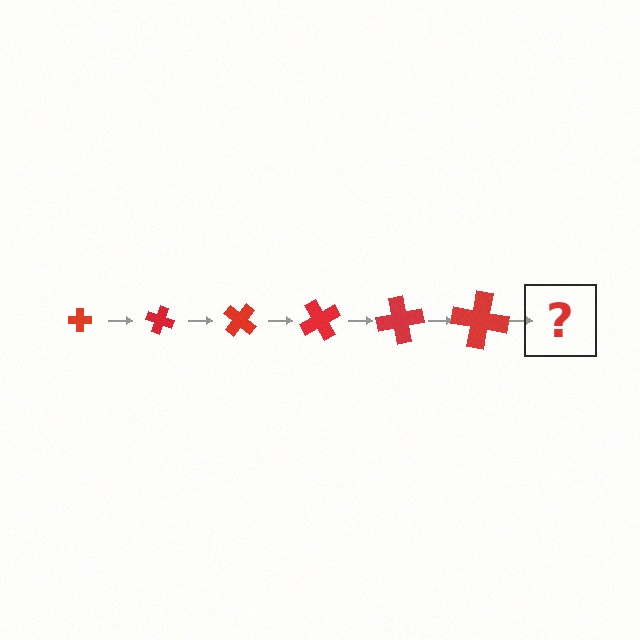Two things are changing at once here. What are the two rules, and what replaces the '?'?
The two rules are that the cross grows larger each step and it rotates 20 degrees each step. The '?' should be a cross, larger than the previous one and rotated 120 degrees from the start.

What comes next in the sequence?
The next element should be a cross, larger than the previous one and rotated 120 degrees from the start.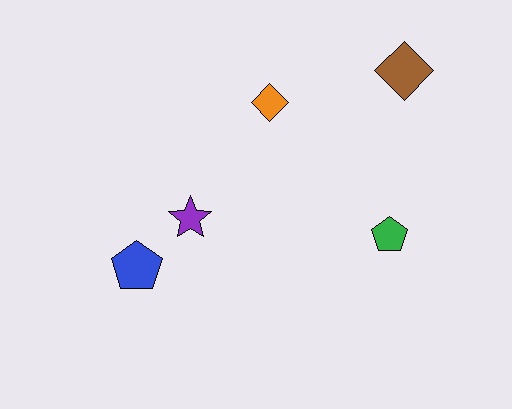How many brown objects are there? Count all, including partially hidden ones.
There is 1 brown object.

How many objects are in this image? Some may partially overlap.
There are 5 objects.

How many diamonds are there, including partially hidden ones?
There are 2 diamonds.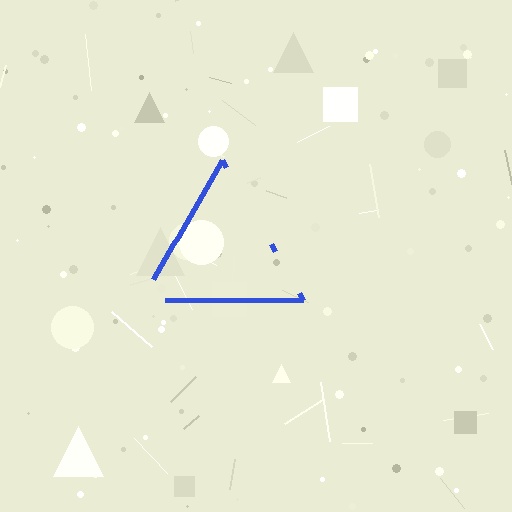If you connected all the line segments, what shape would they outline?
They would outline a triangle.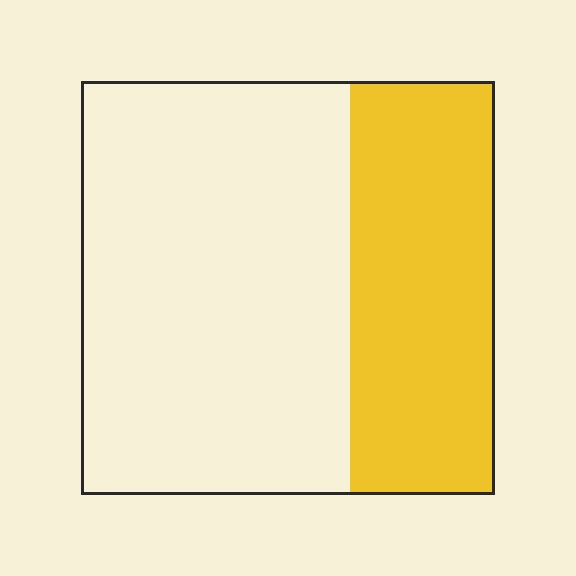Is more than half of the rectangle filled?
No.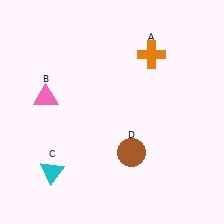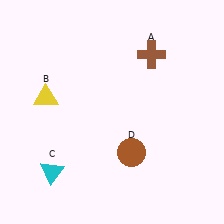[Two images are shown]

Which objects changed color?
A changed from orange to brown. B changed from pink to yellow.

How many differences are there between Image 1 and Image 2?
There are 2 differences between the two images.